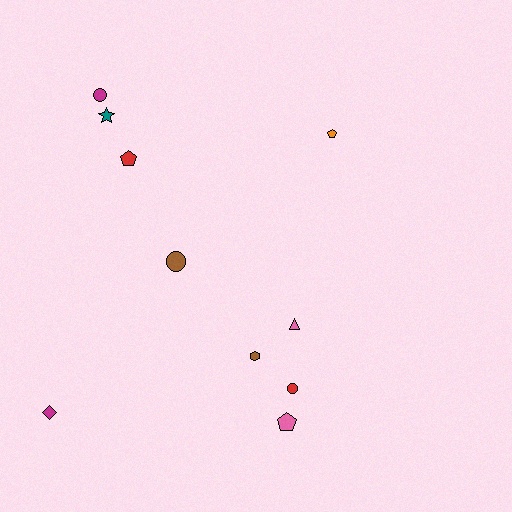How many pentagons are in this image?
There are 3 pentagons.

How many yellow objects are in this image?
There are no yellow objects.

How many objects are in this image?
There are 10 objects.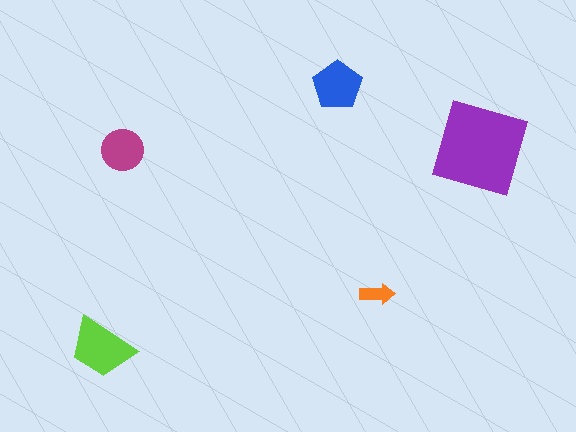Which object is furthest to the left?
The lime trapezoid is leftmost.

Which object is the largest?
The purple diamond.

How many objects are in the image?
There are 5 objects in the image.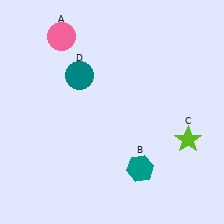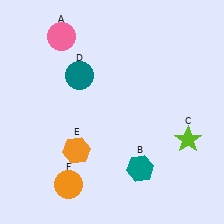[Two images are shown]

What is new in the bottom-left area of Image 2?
An orange circle (F) was added in the bottom-left area of Image 2.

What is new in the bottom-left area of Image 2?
An orange hexagon (E) was added in the bottom-left area of Image 2.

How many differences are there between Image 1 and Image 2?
There are 2 differences between the two images.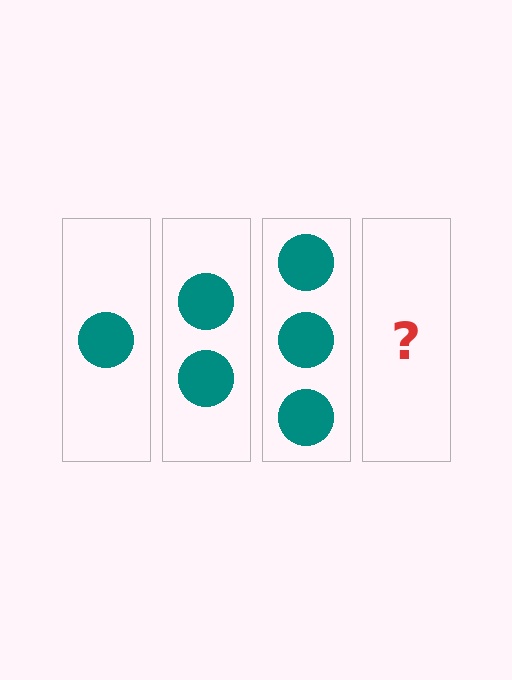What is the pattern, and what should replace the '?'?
The pattern is that each step adds one more circle. The '?' should be 4 circles.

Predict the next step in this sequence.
The next step is 4 circles.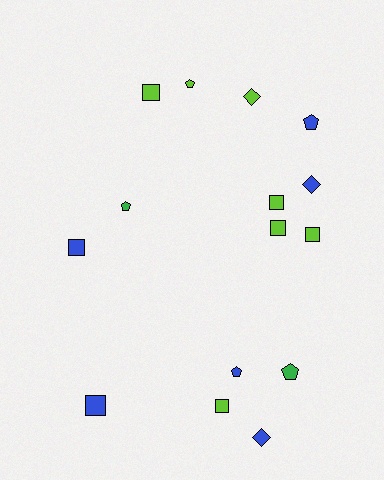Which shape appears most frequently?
Square, with 7 objects.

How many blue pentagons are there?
There are 2 blue pentagons.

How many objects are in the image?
There are 15 objects.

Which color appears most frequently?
Lime, with 7 objects.